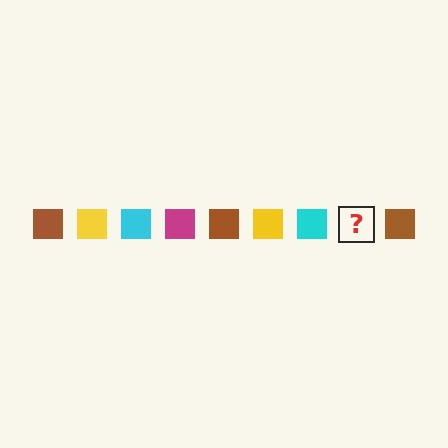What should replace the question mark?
The question mark should be replaced with a magenta square.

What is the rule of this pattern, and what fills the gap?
The rule is that the pattern cycles through brown, yellow, cyan, magenta squares. The gap should be filled with a magenta square.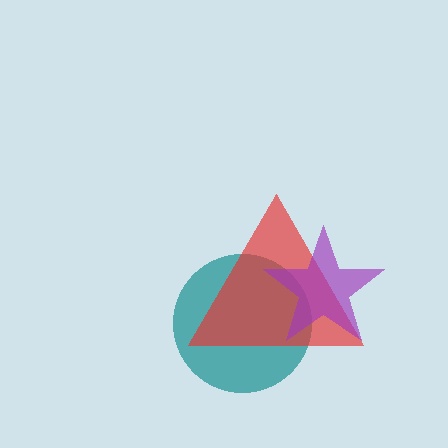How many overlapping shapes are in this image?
There are 3 overlapping shapes in the image.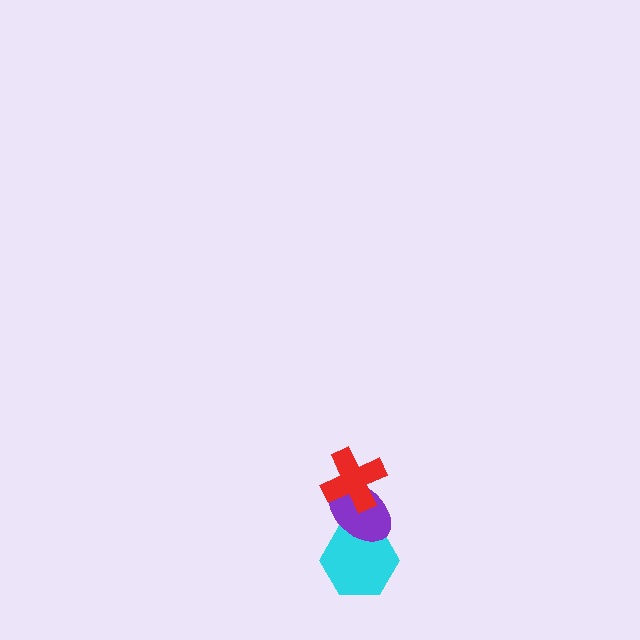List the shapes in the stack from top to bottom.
From top to bottom: the red cross, the purple ellipse, the cyan hexagon.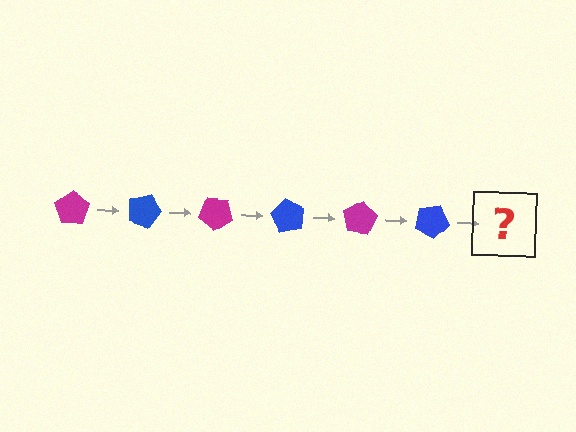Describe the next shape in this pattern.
It should be a magenta pentagon, rotated 120 degrees from the start.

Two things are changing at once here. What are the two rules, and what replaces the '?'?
The two rules are that it rotates 20 degrees each step and the color cycles through magenta and blue. The '?' should be a magenta pentagon, rotated 120 degrees from the start.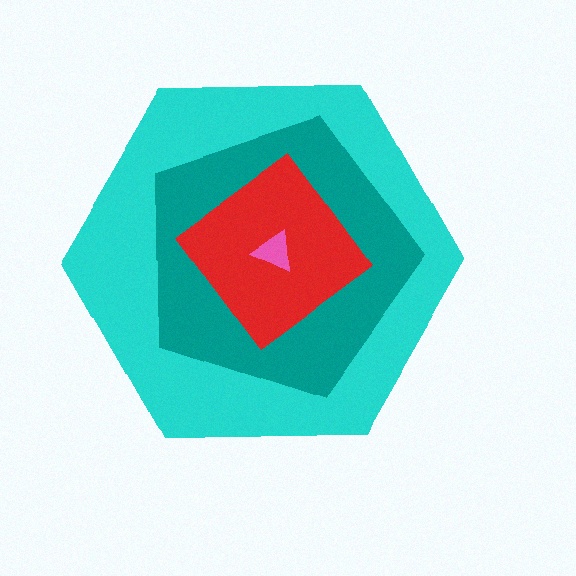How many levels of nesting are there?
4.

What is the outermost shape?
The cyan hexagon.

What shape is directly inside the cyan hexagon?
The teal pentagon.